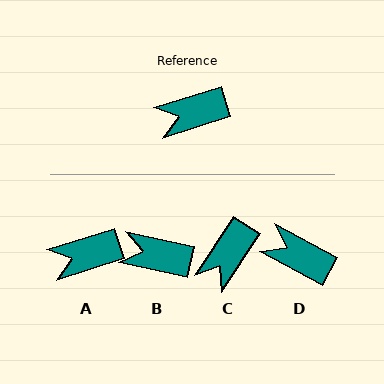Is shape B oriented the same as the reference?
No, it is off by about 30 degrees.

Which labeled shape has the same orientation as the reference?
A.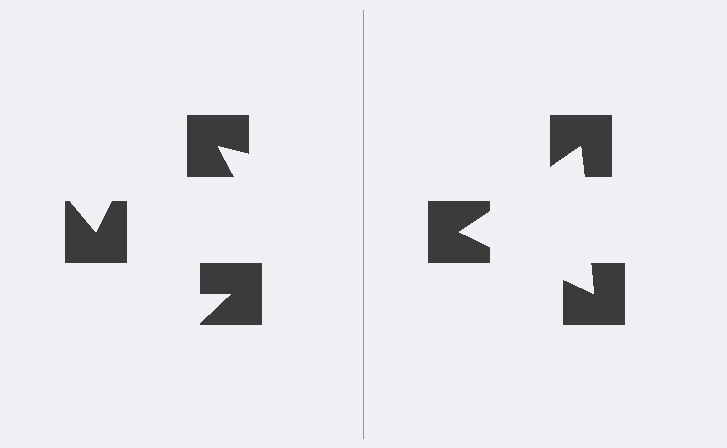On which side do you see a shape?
An illusory triangle appears on the right side. On the left side the wedge cuts are rotated, so no coherent shape forms.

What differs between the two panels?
The notched squares are positioned identically on both sides; only the wedge orientations differ. On the right they align to a triangle; on the left they are misaligned.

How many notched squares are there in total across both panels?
6 — 3 on each side.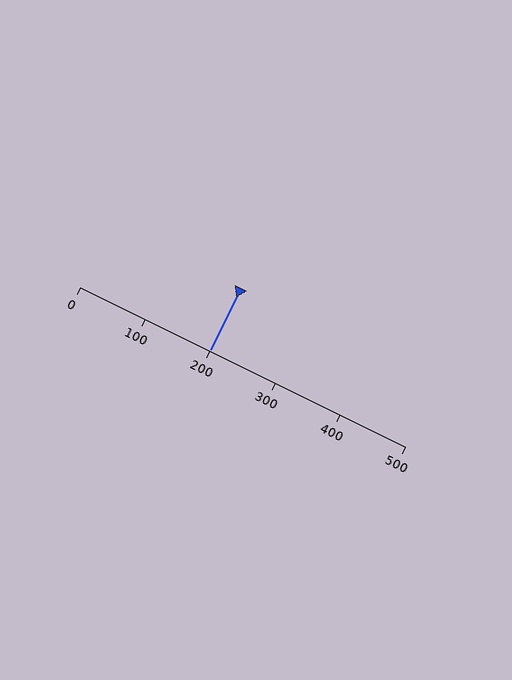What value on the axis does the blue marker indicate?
The marker indicates approximately 200.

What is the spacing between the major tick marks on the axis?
The major ticks are spaced 100 apart.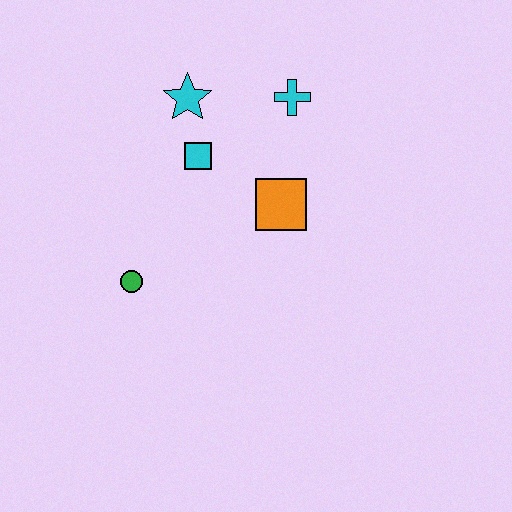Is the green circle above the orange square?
No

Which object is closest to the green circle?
The cyan square is closest to the green circle.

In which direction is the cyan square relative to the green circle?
The cyan square is above the green circle.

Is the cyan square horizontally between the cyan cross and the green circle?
Yes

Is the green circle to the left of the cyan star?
Yes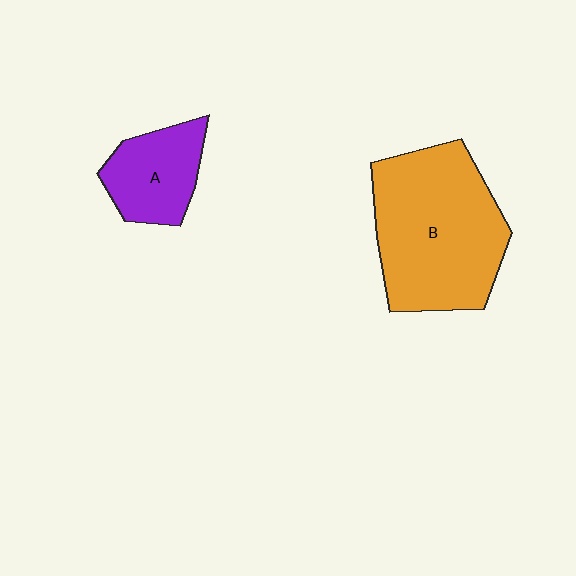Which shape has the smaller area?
Shape A (purple).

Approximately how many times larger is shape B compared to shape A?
Approximately 2.3 times.